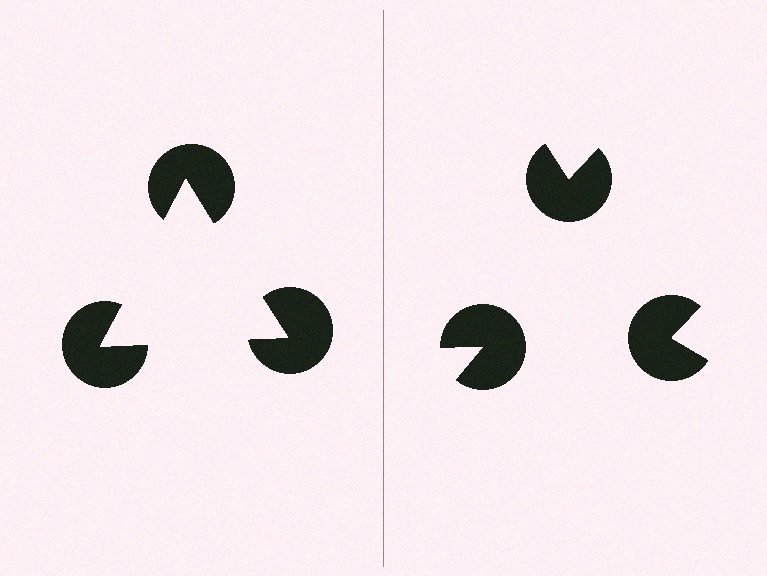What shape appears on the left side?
An illusory triangle.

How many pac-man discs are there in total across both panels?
6 — 3 on each side.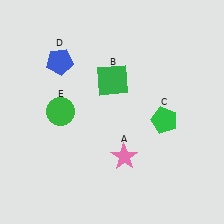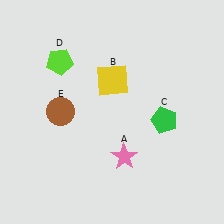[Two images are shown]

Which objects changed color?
B changed from green to yellow. D changed from blue to lime. E changed from green to brown.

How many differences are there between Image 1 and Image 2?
There are 3 differences between the two images.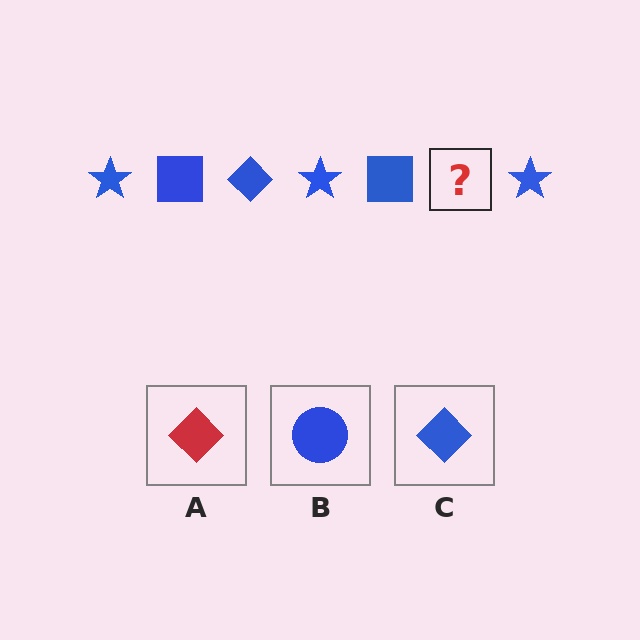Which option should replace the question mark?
Option C.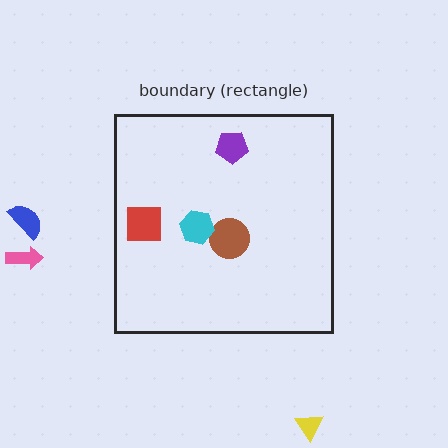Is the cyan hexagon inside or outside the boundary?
Inside.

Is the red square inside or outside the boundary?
Inside.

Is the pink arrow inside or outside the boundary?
Outside.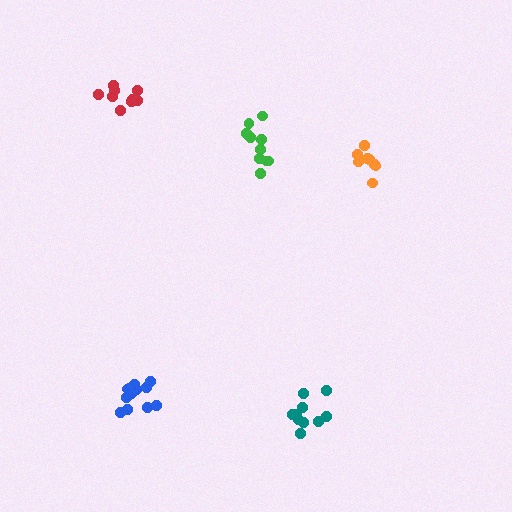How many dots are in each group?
Group 1: 12 dots, Group 2: 10 dots, Group 3: 9 dots, Group 4: 8 dots, Group 5: 10 dots (49 total).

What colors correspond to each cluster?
The clusters are colored: blue, green, red, orange, teal.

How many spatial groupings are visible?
There are 5 spatial groupings.